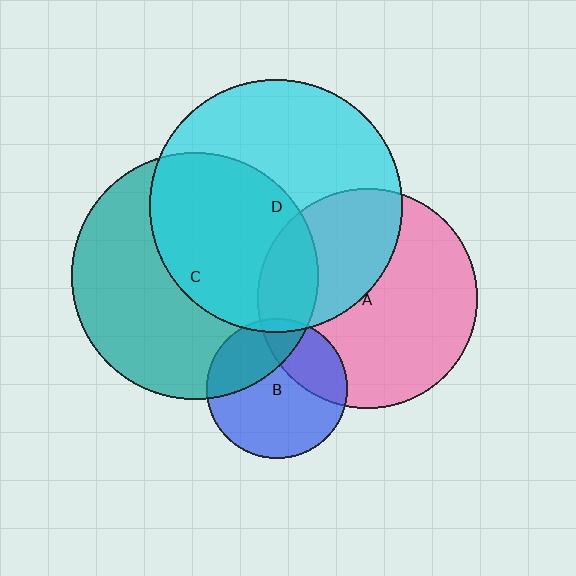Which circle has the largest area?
Circle D (cyan).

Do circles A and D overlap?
Yes.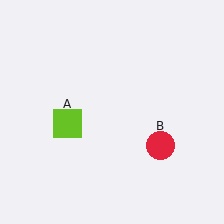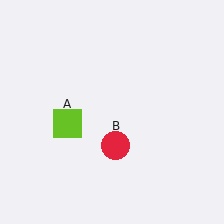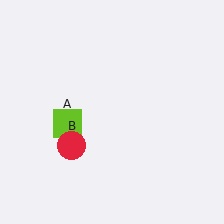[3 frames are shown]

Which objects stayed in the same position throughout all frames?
Lime square (object A) remained stationary.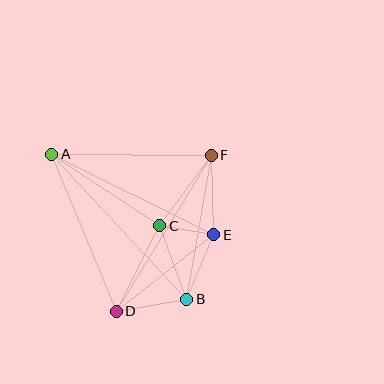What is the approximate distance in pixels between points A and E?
The distance between A and E is approximately 181 pixels.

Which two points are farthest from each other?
Points A and B are farthest from each other.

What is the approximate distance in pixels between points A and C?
The distance between A and C is approximately 129 pixels.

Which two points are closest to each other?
Points C and E are closest to each other.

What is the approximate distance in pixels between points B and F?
The distance between B and F is approximately 146 pixels.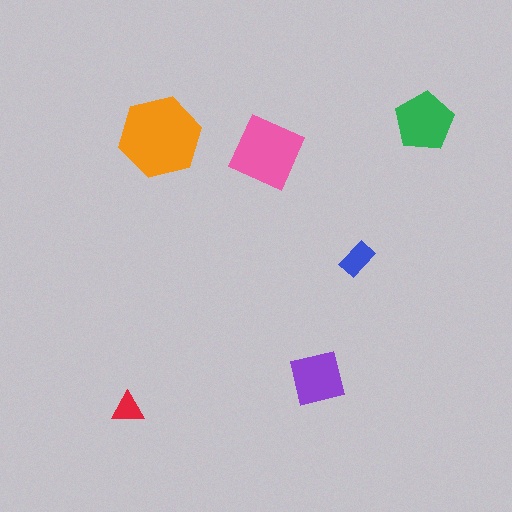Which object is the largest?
The orange hexagon.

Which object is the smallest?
The red triangle.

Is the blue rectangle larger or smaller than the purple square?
Smaller.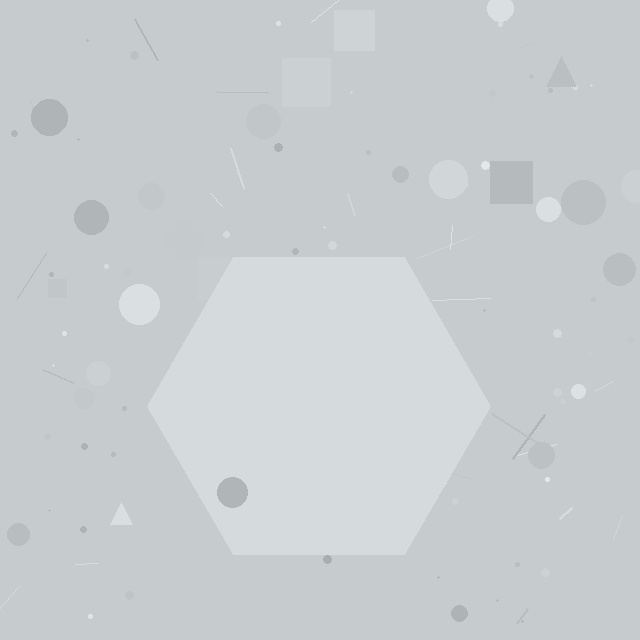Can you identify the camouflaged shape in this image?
The camouflaged shape is a hexagon.